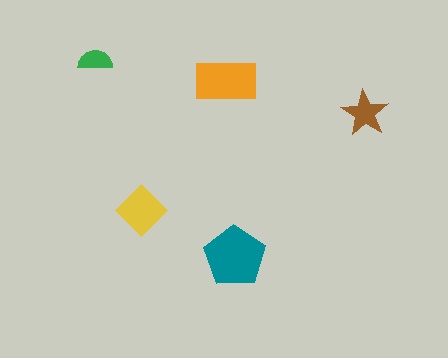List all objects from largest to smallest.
The teal pentagon, the orange rectangle, the yellow diamond, the brown star, the green semicircle.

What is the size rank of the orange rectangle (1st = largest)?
2nd.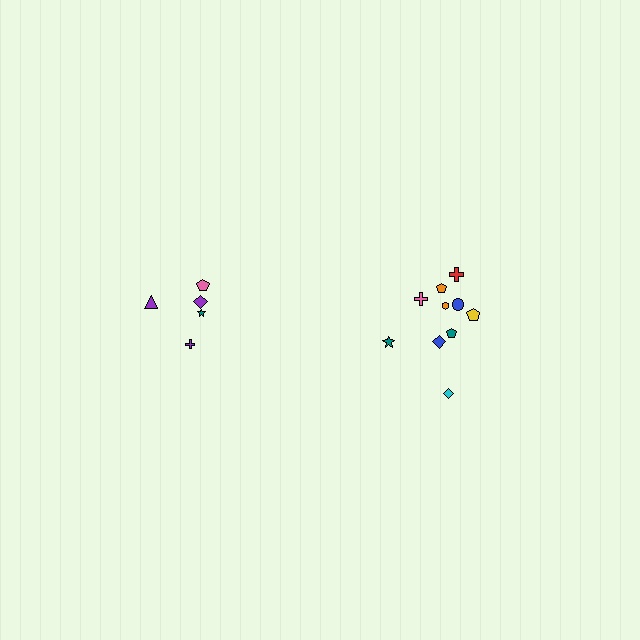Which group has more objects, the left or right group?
The right group.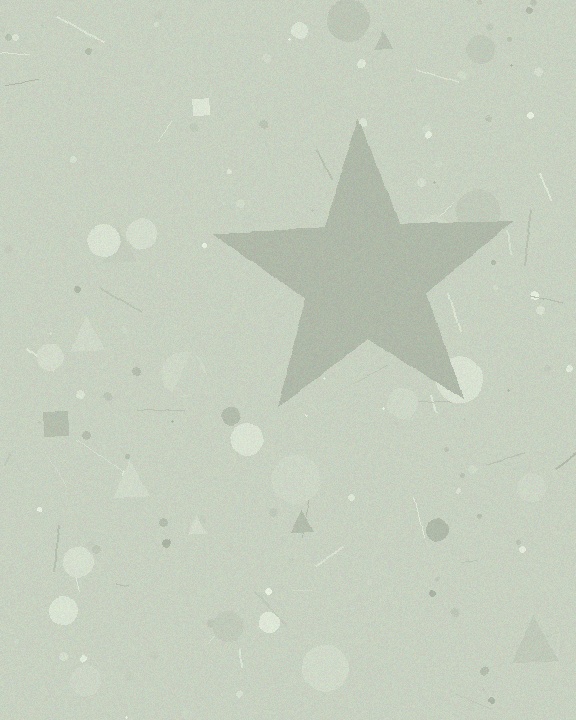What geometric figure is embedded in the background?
A star is embedded in the background.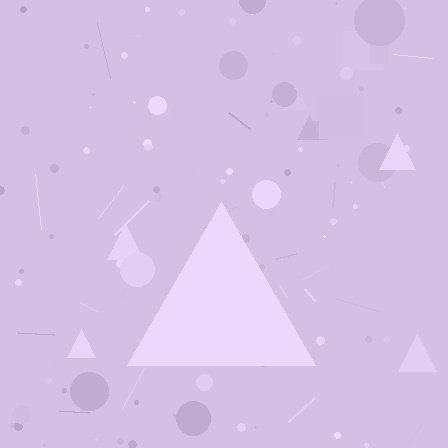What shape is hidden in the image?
A triangle is hidden in the image.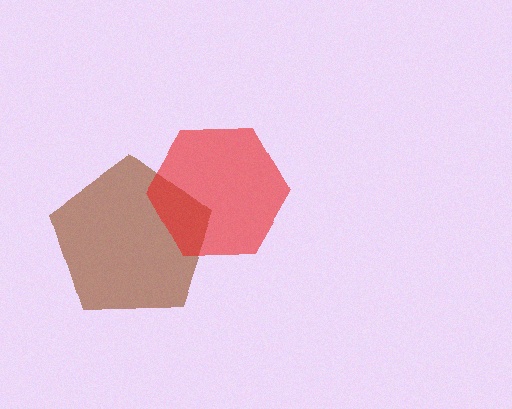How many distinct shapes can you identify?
There are 2 distinct shapes: a brown pentagon, a red hexagon.